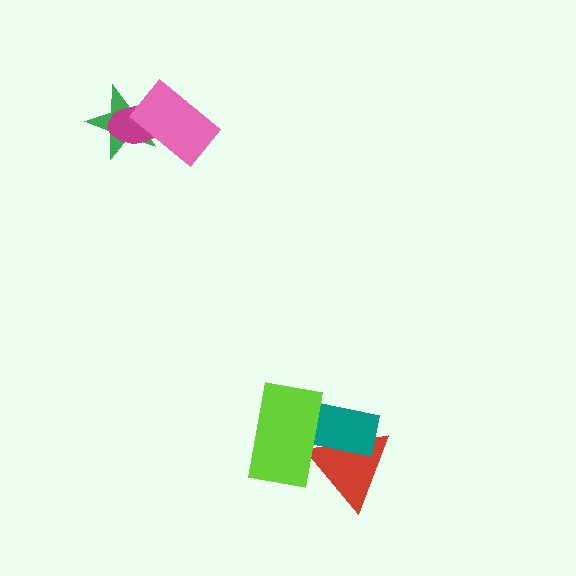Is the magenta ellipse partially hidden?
Yes, it is partially covered by another shape.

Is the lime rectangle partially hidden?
No, no other shape covers it.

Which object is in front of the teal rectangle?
The lime rectangle is in front of the teal rectangle.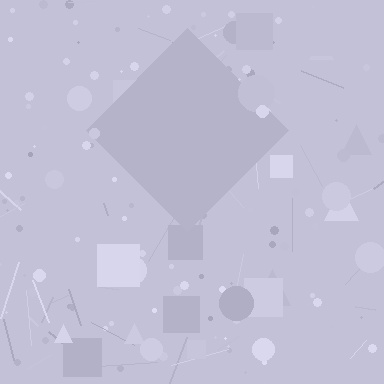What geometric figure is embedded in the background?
A diamond is embedded in the background.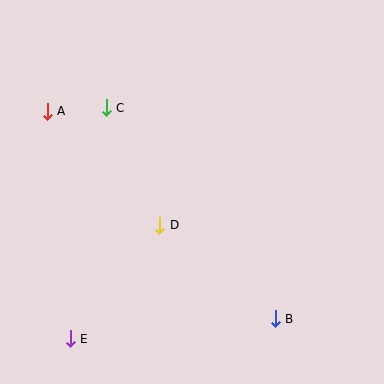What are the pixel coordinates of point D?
Point D is at (160, 225).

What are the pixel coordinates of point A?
Point A is at (47, 111).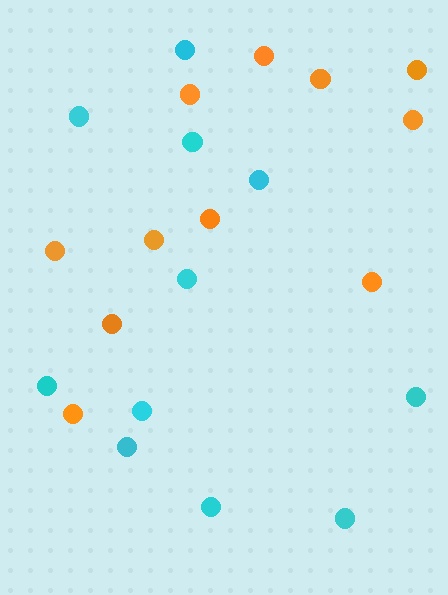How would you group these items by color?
There are 2 groups: one group of cyan circles (11) and one group of orange circles (11).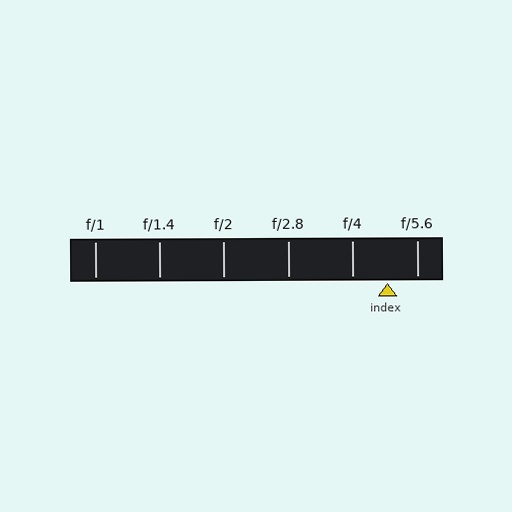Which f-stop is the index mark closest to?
The index mark is closest to f/5.6.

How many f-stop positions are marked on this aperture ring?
There are 6 f-stop positions marked.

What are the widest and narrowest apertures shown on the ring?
The widest aperture shown is f/1 and the narrowest is f/5.6.